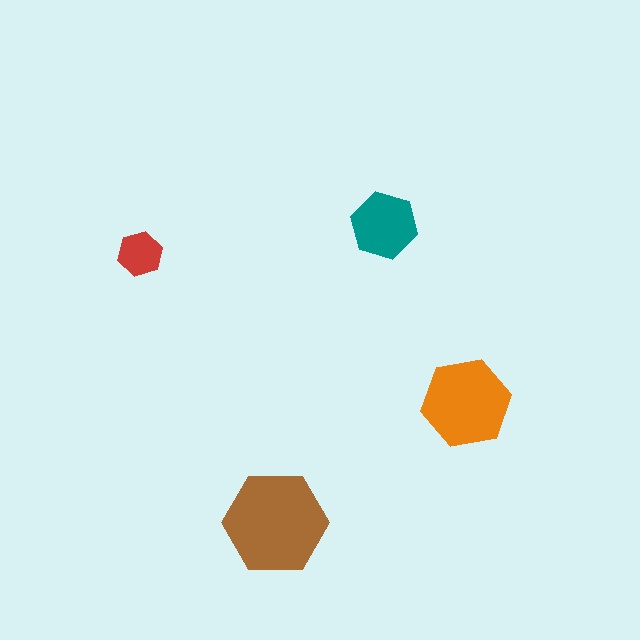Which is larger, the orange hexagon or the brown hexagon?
The brown one.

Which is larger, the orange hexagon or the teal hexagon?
The orange one.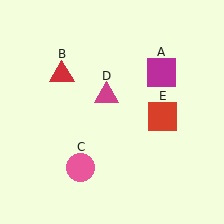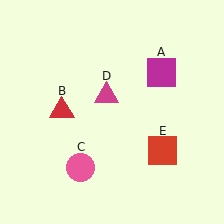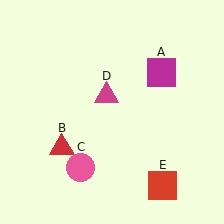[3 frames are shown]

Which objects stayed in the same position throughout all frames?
Magenta square (object A) and pink circle (object C) and magenta triangle (object D) remained stationary.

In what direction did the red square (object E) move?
The red square (object E) moved down.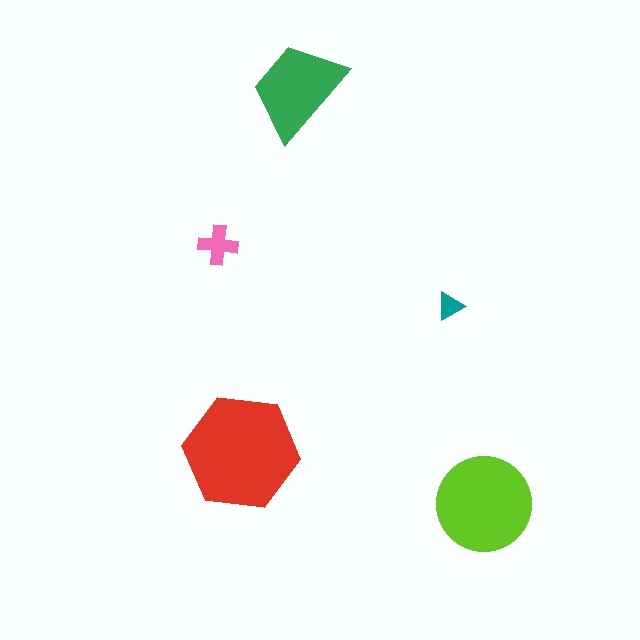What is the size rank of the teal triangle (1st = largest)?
5th.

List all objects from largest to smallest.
The red hexagon, the lime circle, the green trapezoid, the pink cross, the teal triangle.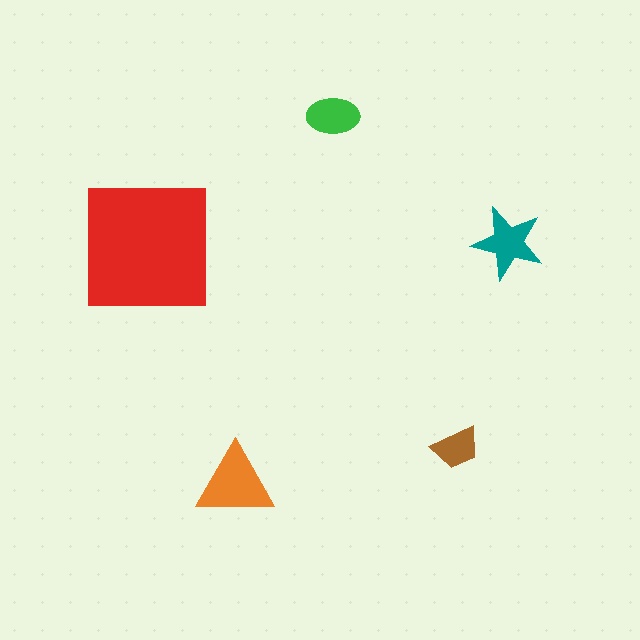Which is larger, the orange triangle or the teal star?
The orange triangle.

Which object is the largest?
The red square.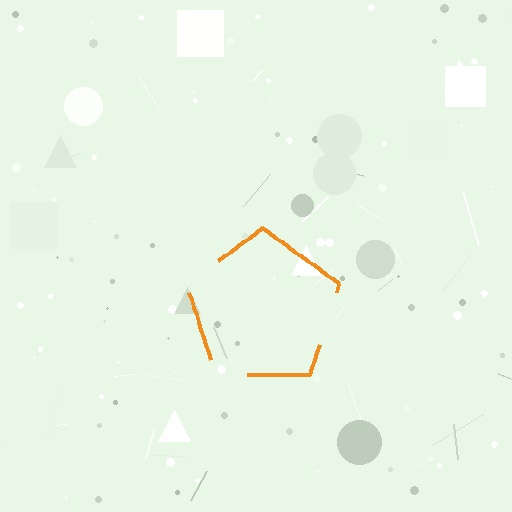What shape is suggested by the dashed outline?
The dashed outline suggests a pentagon.